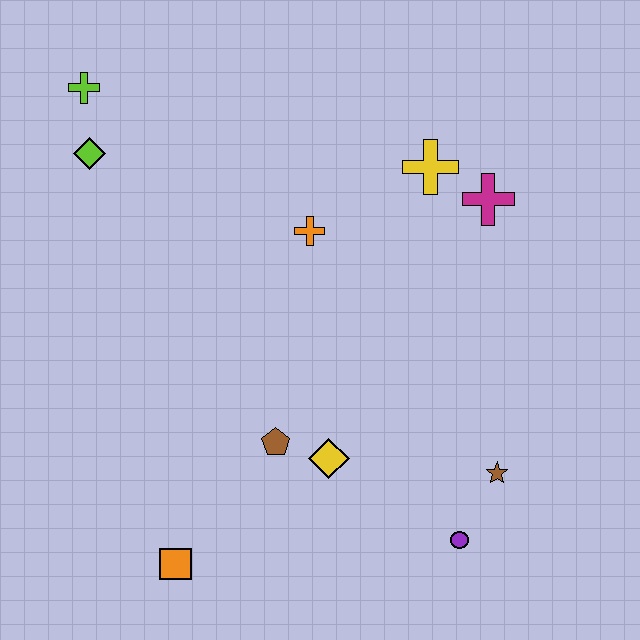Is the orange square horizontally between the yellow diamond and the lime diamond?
Yes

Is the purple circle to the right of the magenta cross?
No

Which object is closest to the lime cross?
The lime diamond is closest to the lime cross.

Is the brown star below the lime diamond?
Yes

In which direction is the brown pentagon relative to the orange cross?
The brown pentagon is below the orange cross.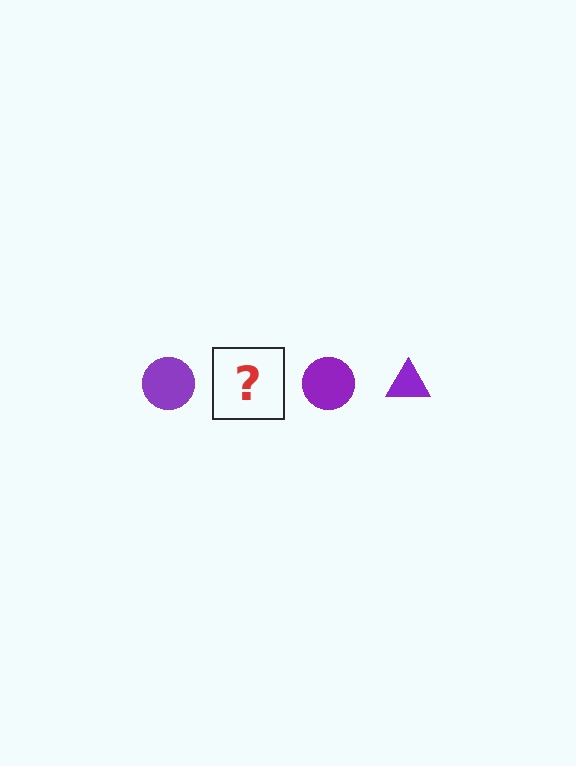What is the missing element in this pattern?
The missing element is a purple triangle.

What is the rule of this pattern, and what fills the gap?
The rule is that the pattern cycles through circle, triangle shapes in purple. The gap should be filled with a purple triangle.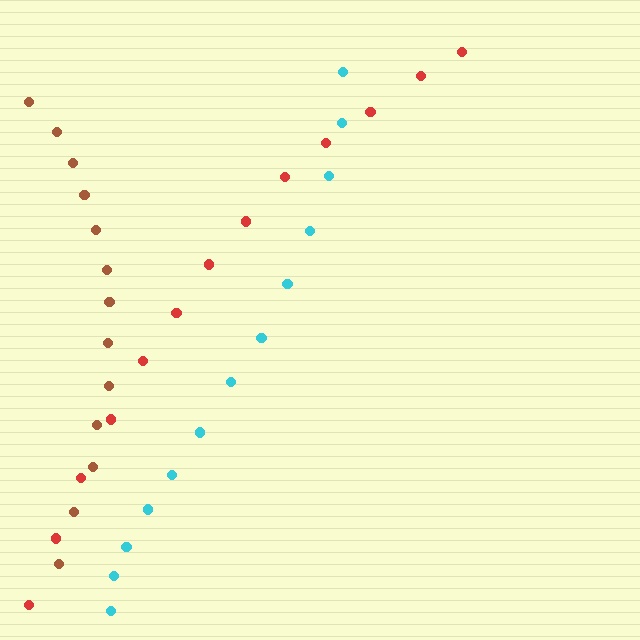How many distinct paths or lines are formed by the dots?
There are 3 distinct paths.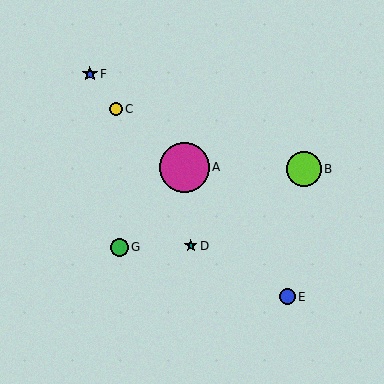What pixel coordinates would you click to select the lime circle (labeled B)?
Click at (304, 169) to select the lime circle B.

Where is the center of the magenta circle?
The center of the magenta circle is at (184, 167).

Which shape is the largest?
The magenta circle (labeled A) is the largest.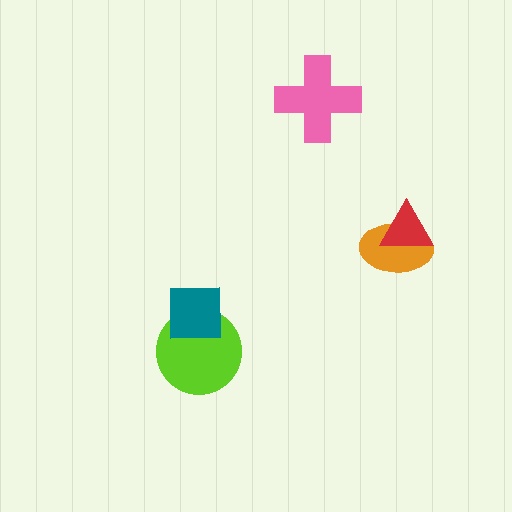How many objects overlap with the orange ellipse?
1 object overlaps with the orange ellipse.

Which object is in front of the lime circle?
The teal square is in front of the lime circle.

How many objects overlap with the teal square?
1 object overlaps with the teal square.